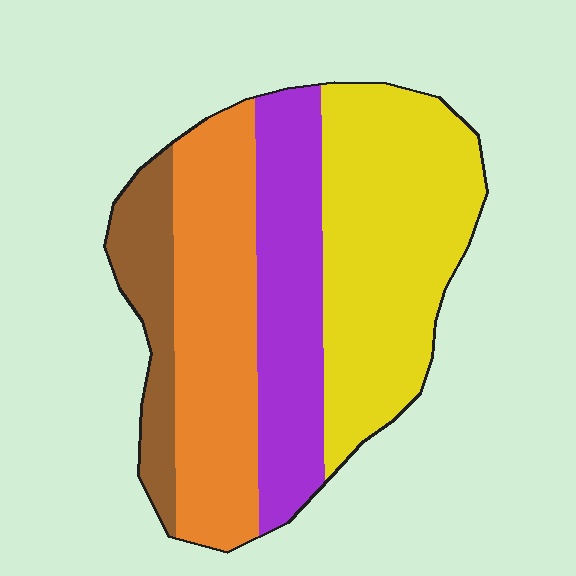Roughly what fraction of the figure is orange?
Orange takes up about one quarter (1/4) of the figure.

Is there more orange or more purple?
Orange.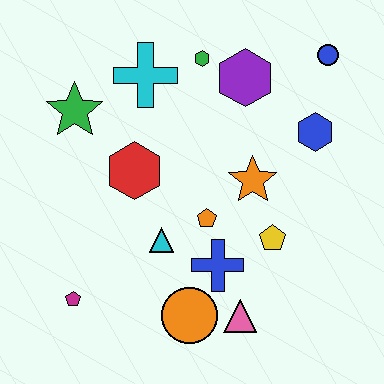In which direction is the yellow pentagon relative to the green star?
The yellow pentagon is to the right of the green star.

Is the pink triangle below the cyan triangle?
Yes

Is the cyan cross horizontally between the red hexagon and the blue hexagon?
Yes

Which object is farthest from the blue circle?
The magenta pentagon is farthest from the blue circle.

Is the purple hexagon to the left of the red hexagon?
No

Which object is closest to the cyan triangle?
The orange pentagon is closest to the cyan triangle.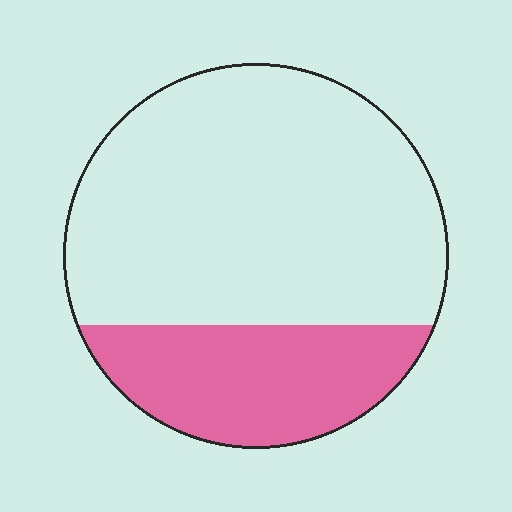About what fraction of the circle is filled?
About one quarter (1/4).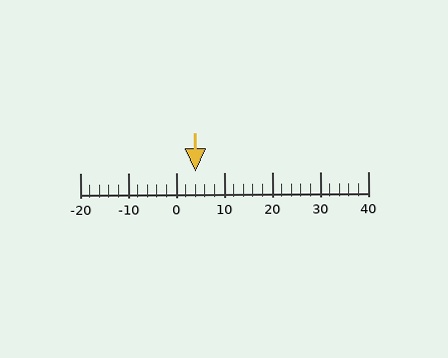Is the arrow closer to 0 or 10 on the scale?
The arrow is closer to 0.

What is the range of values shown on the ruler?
The ruler shows values from -20 to 40.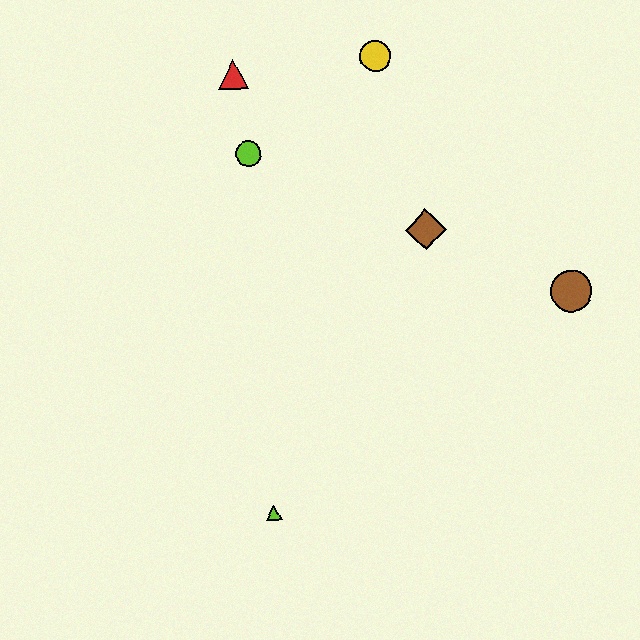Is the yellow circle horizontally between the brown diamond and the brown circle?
No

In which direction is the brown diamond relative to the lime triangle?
The brown diamond is above the lime triangle.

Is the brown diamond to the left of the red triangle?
No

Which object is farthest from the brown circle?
The red triangle is farthest from the brown circle.